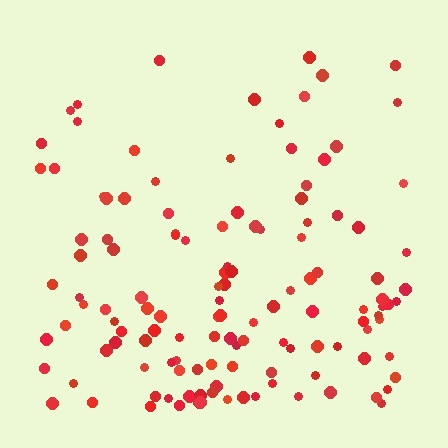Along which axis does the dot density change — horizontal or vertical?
Vertical.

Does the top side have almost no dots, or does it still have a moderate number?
Still a moderate number, just noticeably fewer than the bottom.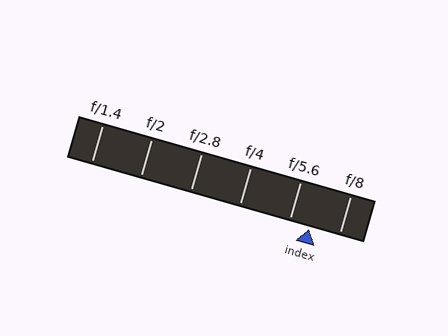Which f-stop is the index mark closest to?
The index mark is closest to f/5.6.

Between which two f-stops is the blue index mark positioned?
The index mark is between f/5.6 and f/8.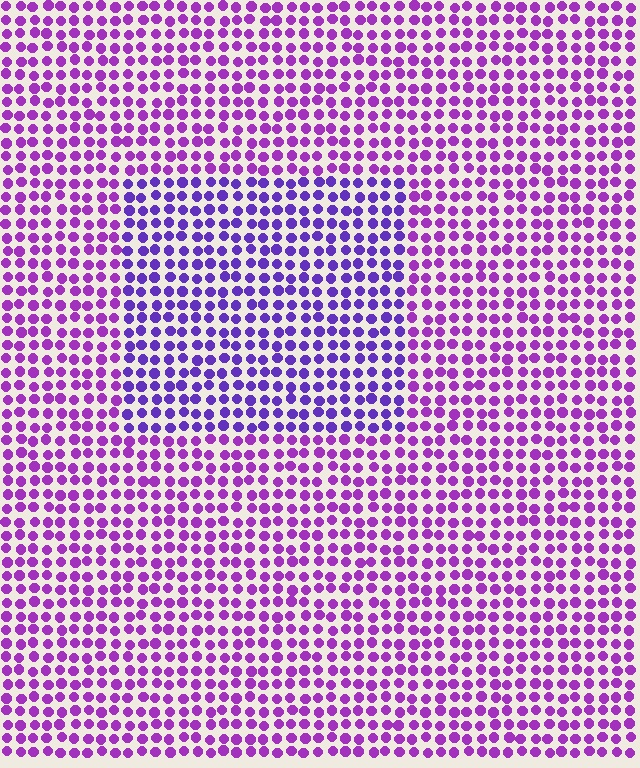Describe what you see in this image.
The image is filled with small purple elements in a uniform arrangement. A rectangle-shaped region is visible where the elements are tinted to a slightly different hue, forming a subtle color boundary.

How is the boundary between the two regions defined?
The boundary is defined purely by a slight shift in hue (about 28 degrees). Spacing, size, and orientation are identical on both sides.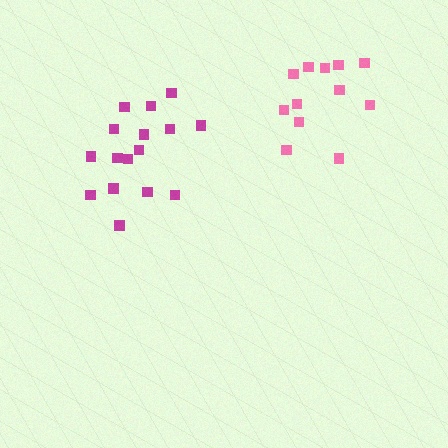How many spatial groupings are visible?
There are 2 spatial groupings.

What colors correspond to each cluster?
The clusters are colored: pink, magenta.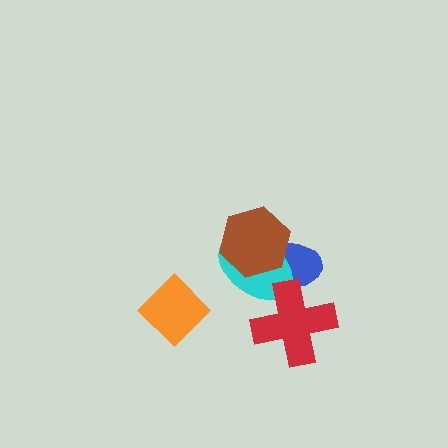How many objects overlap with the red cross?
2 objects overlap with the red cross.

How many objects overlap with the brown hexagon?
2 objects overlap with the brown hexagon.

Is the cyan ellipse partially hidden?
Yes, it is partially covered by another shape.